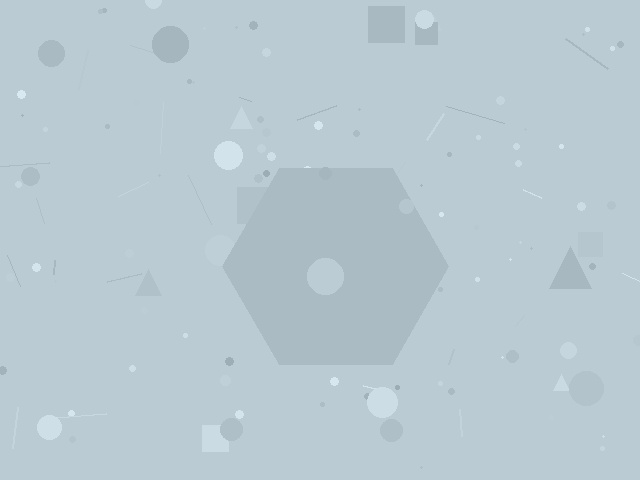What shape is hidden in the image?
A hexagon is hidden in the image.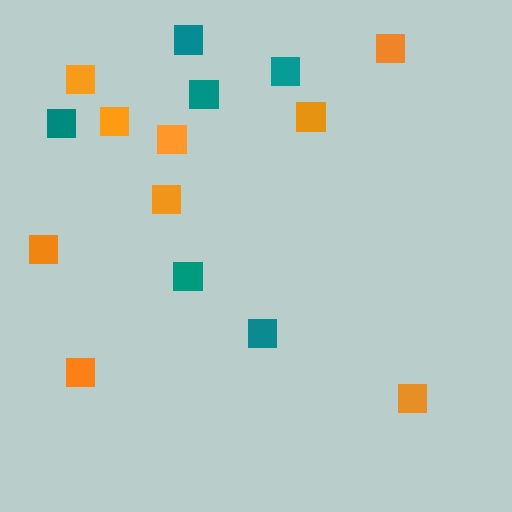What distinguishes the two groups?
There are 2 groups: one group of orange squares (9) and one group of teal squares (6).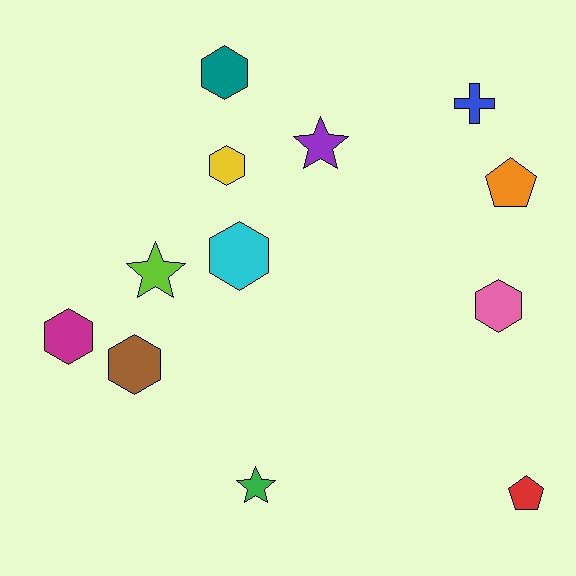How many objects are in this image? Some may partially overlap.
There are 12 objects.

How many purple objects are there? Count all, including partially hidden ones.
There is 1 purple object.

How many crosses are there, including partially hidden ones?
There is 1 cross.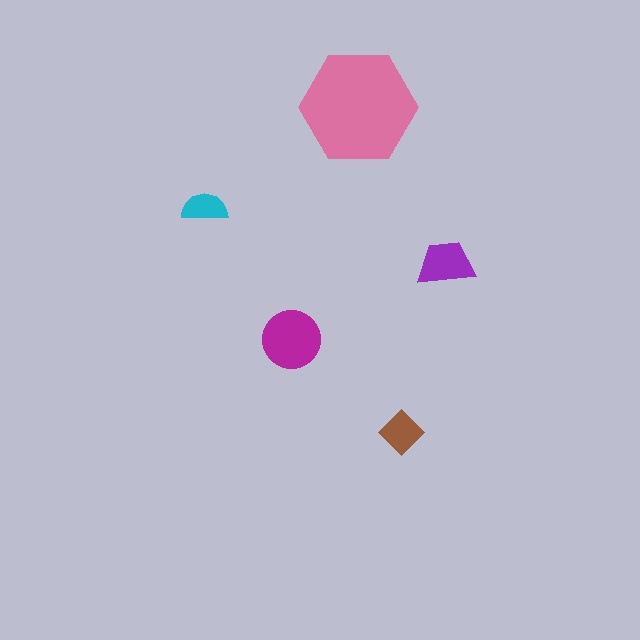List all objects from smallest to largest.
The cyan semicircle, the brown diamond, the purple trapezoid, the magenta circle, the pink hexagon.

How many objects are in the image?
There are 5 objects in the image.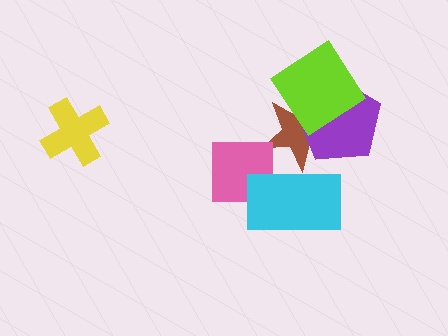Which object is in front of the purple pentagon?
The lime diamond is in front of the purple pentagon.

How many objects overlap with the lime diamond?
2 objects overlap with the lime diamond.